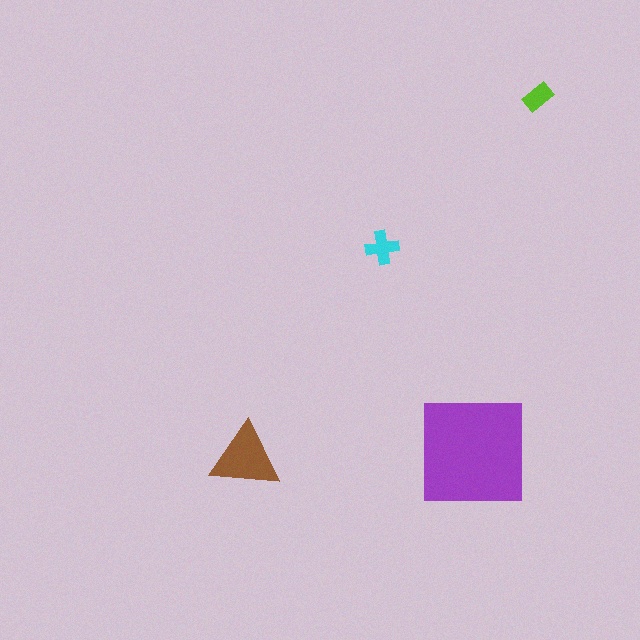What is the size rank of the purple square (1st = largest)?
1st.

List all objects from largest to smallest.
The purple square, the brown triangle, the cyan cross, the lime rectangle.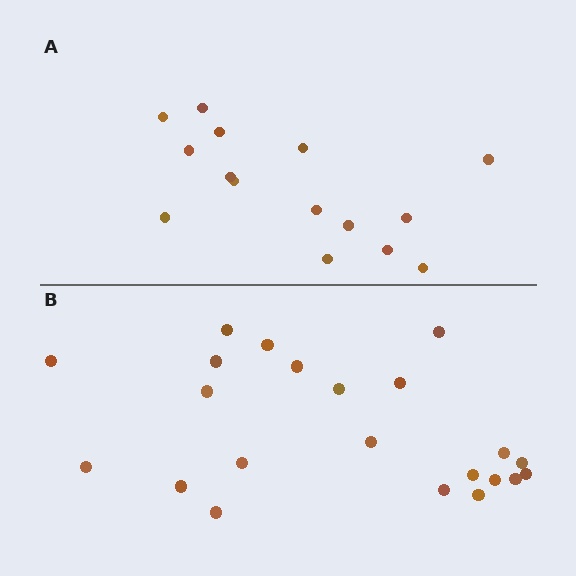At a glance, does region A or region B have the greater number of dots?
Region B (the bottom region) has more dots.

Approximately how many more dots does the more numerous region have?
Region B has roughly 8 or so more dots than region A.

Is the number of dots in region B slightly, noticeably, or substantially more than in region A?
Region B has substantially more. The ratio is roughly 1.5 to 1.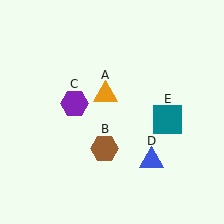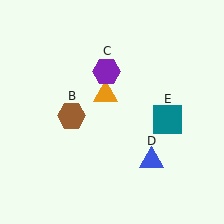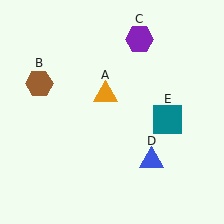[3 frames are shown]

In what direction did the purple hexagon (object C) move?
The purple hexagon (object C) moved up and to the right.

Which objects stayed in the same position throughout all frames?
Orange triangle (object A) and blue triangle (object D) and teal square (object E) remained stationary.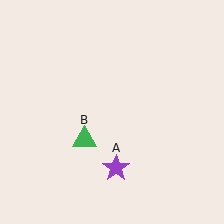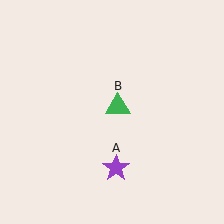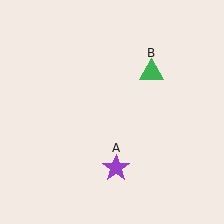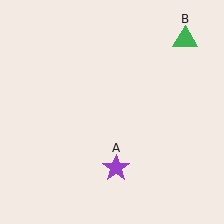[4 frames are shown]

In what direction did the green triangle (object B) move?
The green triangle (object B) moved up and to the right.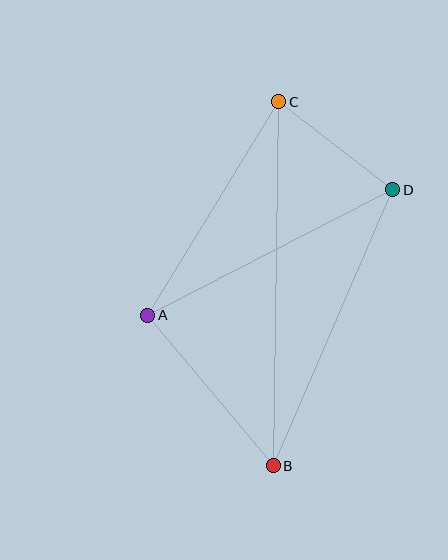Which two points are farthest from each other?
Points B and C are farthest from each other.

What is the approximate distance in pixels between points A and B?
The distance between A and B is approximately 196 pixels.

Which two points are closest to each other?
Points C and D are closest to each other.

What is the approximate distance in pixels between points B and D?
The distance between B and D is approximately 301 pixels.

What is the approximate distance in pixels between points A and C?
The distance between A and C is approximately 250 pixels.